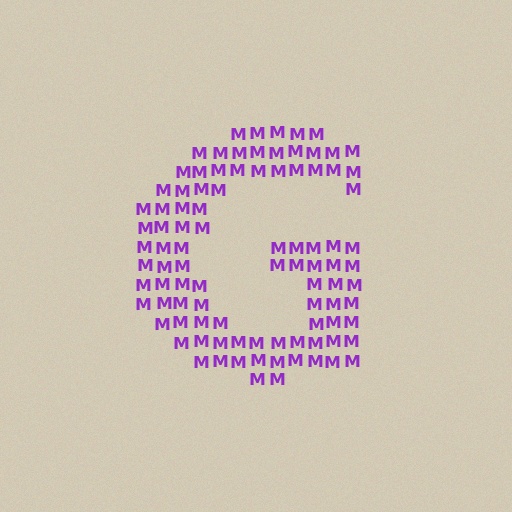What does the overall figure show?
The overall figure shows the letter G.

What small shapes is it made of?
It is made of small letter M's.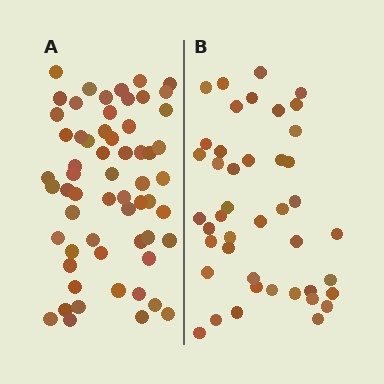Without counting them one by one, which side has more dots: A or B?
Region A (the left region) has more dots.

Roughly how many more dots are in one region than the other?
Region A has approximately 15 more dots than region B.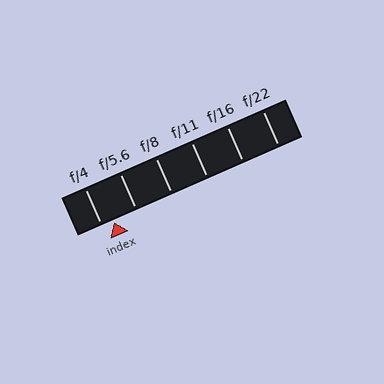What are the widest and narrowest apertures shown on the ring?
The widest aperture shown is f/4 and the narrowest is f/22.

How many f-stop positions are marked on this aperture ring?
There are 6 f-stop positions marked.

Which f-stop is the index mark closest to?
The index mark is closest to f/4.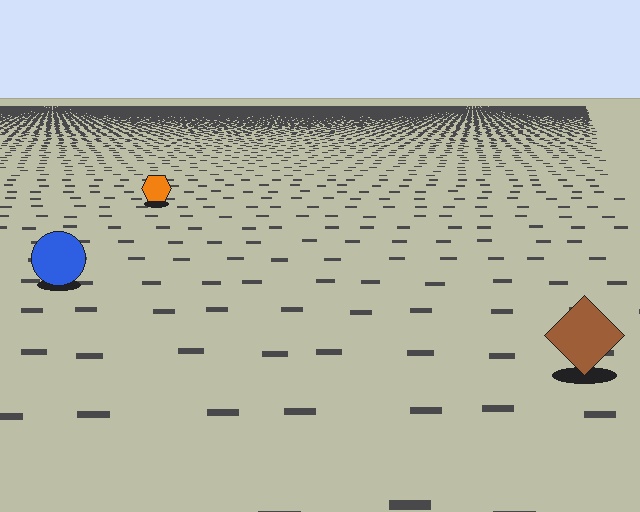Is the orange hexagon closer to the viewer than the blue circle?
No. The blue circle is closer — you can tell from the texture gradient: the ground texture is coarser near it.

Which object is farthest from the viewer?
The orange hexagon is farthest from the viewer. It appears smaller and the ground texture around it is denser.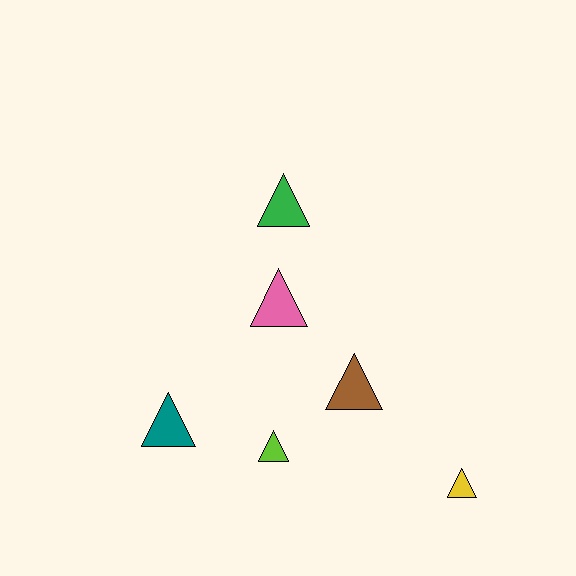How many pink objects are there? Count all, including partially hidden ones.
There is 1 pink object.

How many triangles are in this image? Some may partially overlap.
There are 6 triangles.